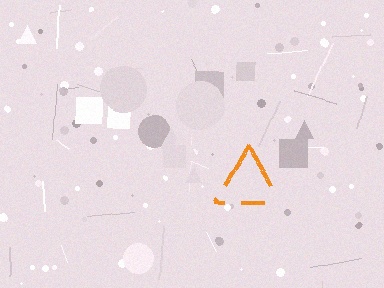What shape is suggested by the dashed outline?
The dashed outline suggests a triangle.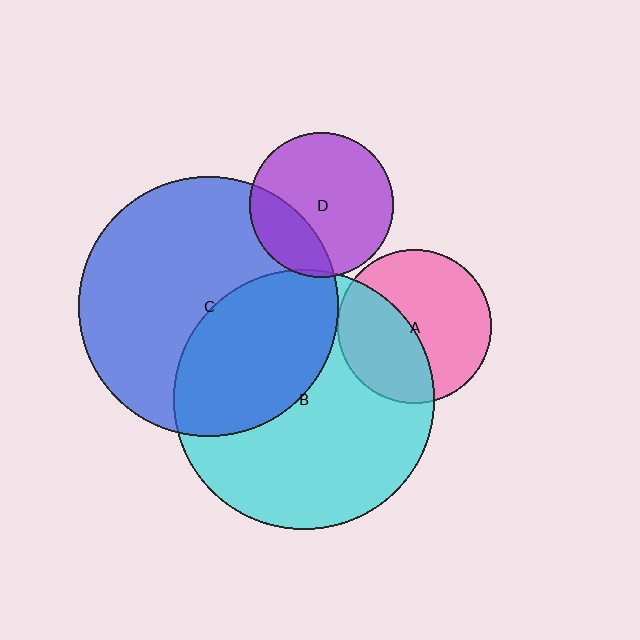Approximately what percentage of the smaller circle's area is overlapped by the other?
Approximately 25%.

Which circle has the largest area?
Circle B (cyan).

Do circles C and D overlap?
Yes.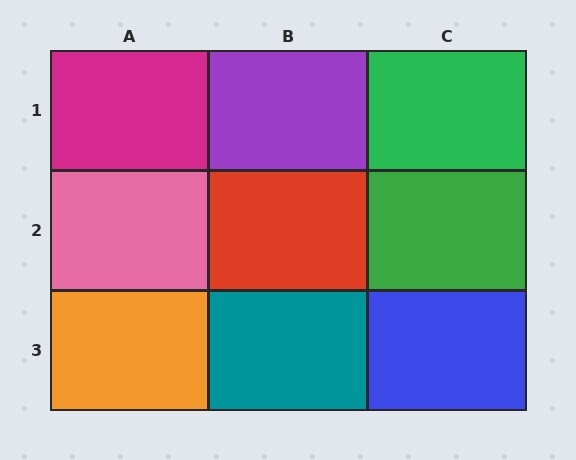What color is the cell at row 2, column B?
Red.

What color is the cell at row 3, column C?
Blue.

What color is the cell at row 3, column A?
Orange.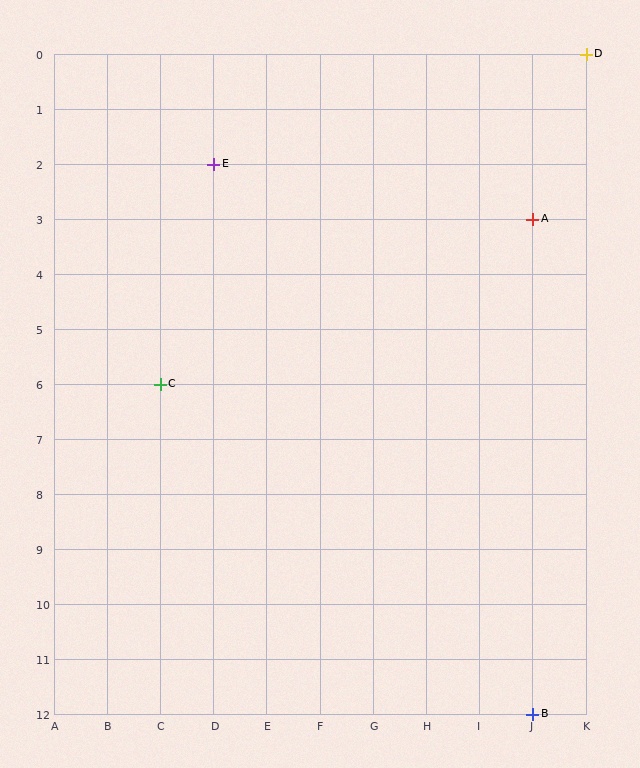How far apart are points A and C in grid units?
Points A and C are 7 columns and 3 rows apart (about 7.6 grid units diagonally).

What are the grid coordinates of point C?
Point C is at grid coordinates (C, 6).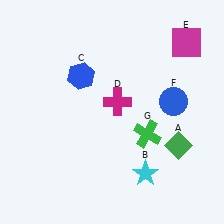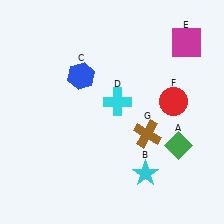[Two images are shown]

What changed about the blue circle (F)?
In Image 1, F is blue. In Image 2, it changed to red.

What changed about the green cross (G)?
In Image 1, G is green. In Image 2, it changed to brown.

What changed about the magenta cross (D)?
In Image 1, D is magenta. In Image 2, it changed to cyan.